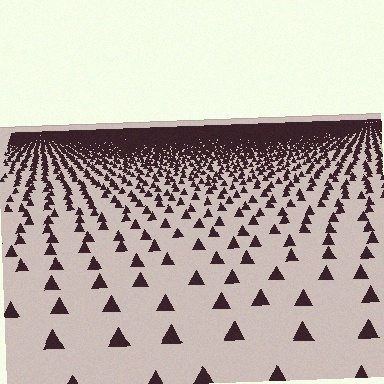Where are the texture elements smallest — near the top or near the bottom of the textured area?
Near the top.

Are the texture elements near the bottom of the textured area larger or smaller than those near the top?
Larger. Near the bottom, elements are closer to the viewer and appear at a bigger on-screen size.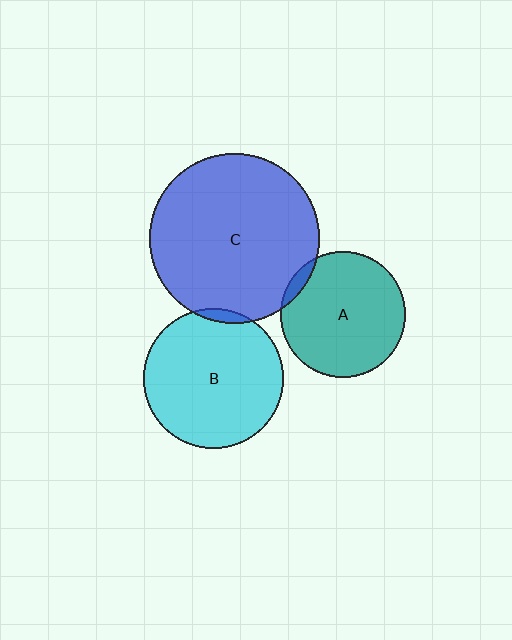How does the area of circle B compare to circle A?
Approximately 1.2 times.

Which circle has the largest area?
Circle C (blue).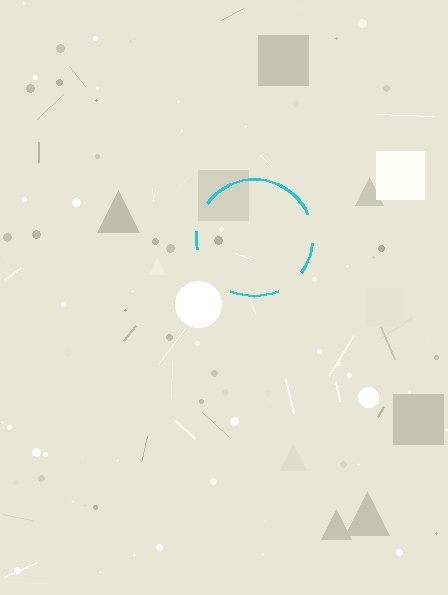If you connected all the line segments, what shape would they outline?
They would outline a circle.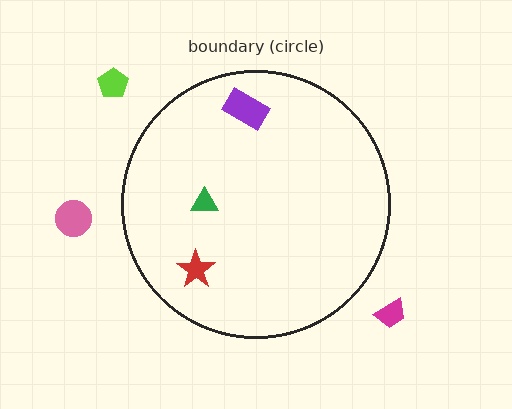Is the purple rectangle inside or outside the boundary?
Inside.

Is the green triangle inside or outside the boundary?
Inside.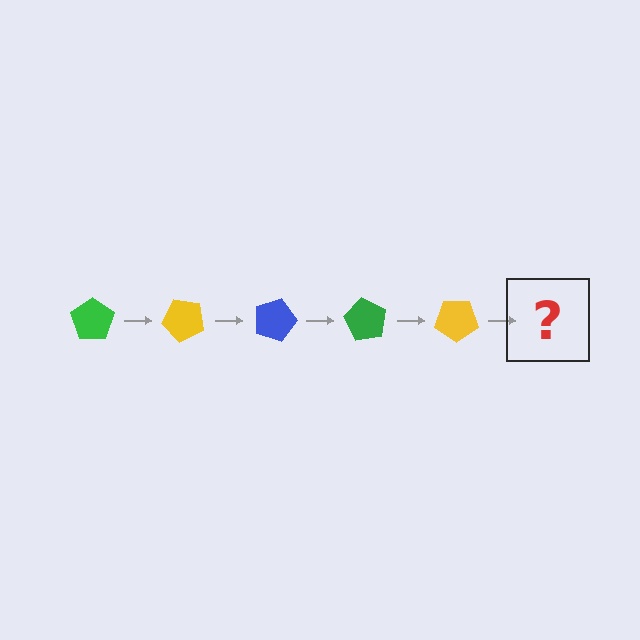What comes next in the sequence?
The next element should be a blue pentagon, rotated 225 degrees from the start.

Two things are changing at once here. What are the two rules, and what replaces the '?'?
The two rules are that it rotates 45 degrees each step and the color cycles through green, yellow, and blue. The '?' should be a blue pentagon, rotated 225 degrees from the start.